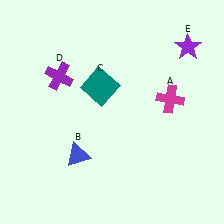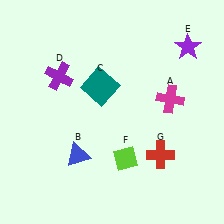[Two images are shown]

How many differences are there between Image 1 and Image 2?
There are 2 differences between the two images.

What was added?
A lime diamond (F), a red cross (G) were added in Image 2.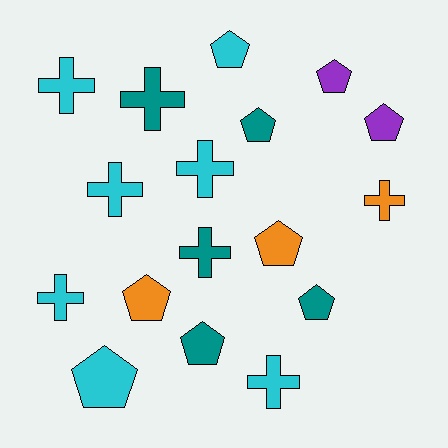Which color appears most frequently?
Cyan, with 7 objects.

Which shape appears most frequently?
Pentagon, with 9 objects.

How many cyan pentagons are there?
There are 2 cyan pentagons.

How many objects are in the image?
There are 17 objects.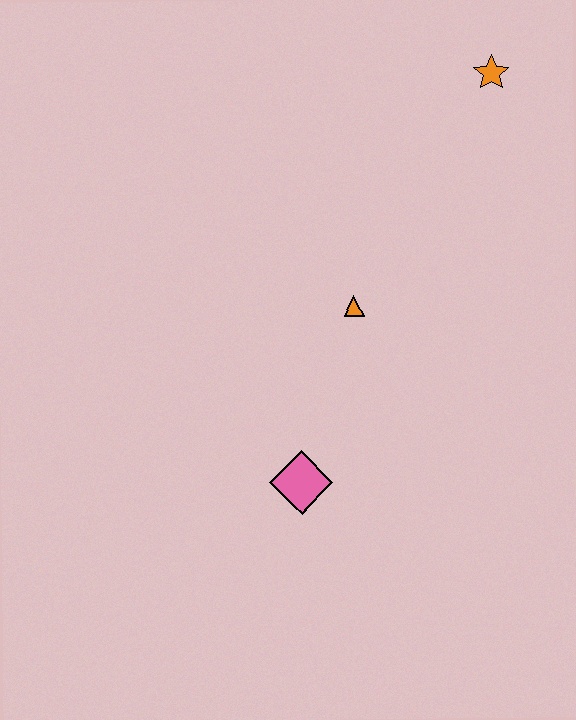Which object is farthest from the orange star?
The pink diamond is farthest from the orange star.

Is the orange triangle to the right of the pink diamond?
Yes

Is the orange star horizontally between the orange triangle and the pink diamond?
No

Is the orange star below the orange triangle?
No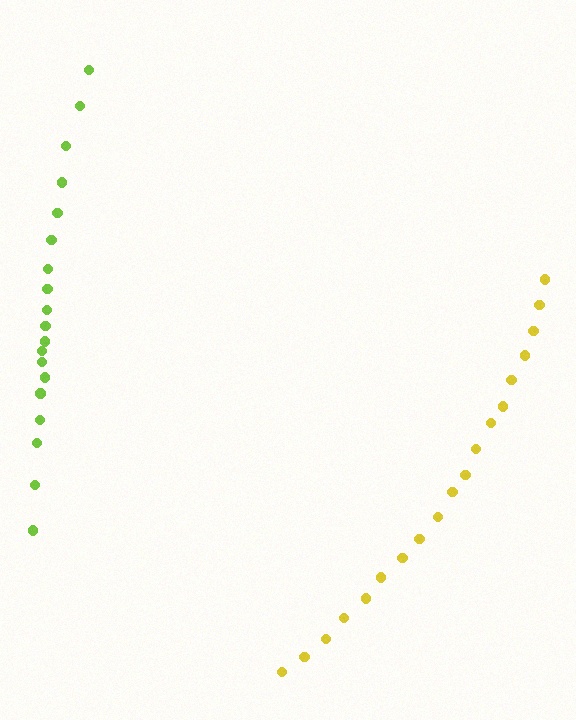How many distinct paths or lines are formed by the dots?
There are 2 distinct paths.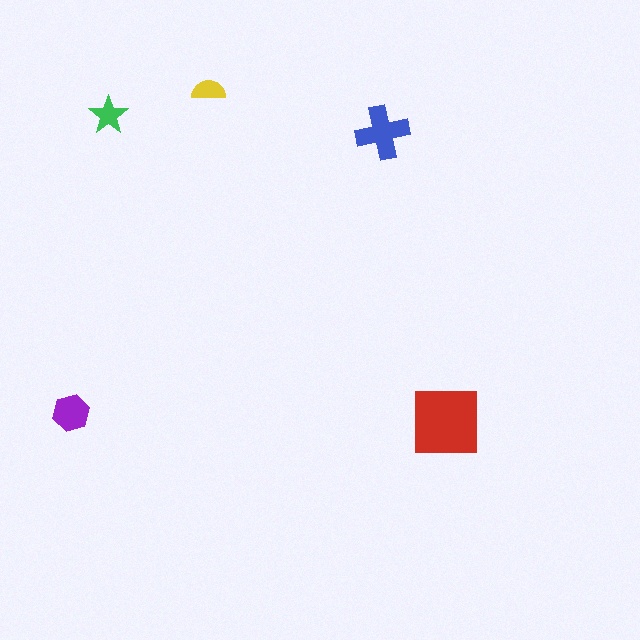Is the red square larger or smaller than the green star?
Larger.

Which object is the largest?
The red square.